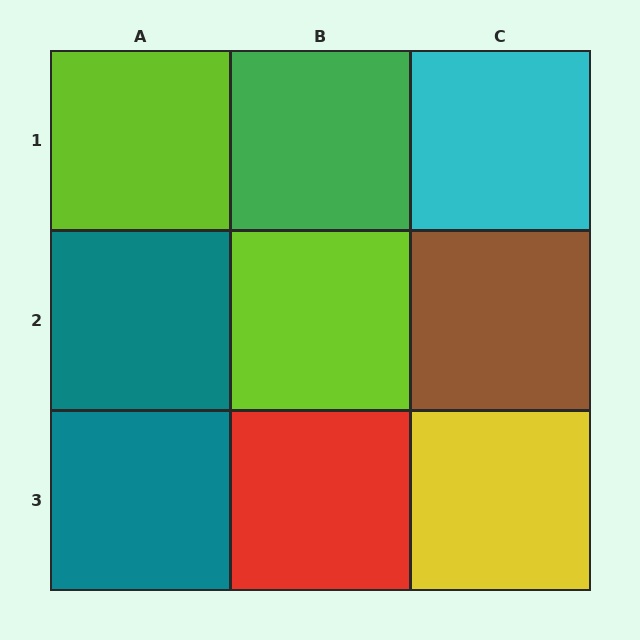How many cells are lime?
2 cells are lime.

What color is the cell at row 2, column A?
Teal.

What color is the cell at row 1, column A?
Lime.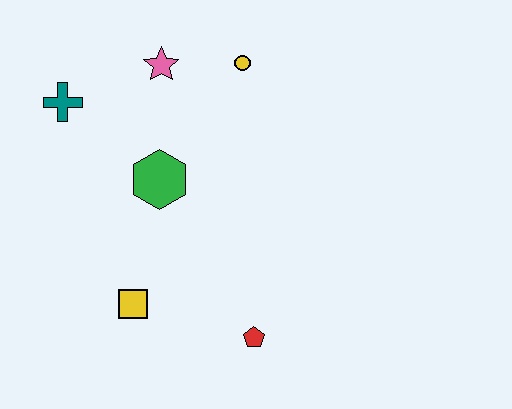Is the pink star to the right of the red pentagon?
No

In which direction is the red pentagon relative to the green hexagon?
The red pentagon is below the green hexagon.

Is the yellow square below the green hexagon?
Yes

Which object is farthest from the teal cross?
The red pentagon is farthest from the teal cross.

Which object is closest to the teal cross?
The pink star is closest to the teal cross.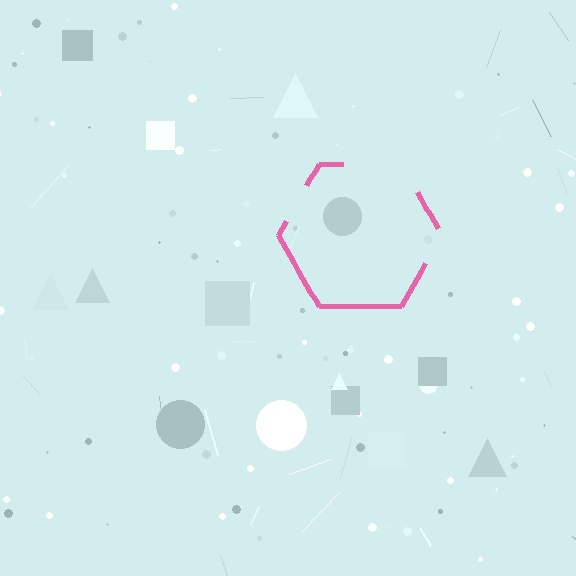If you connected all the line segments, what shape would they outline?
They would outline a hexagon.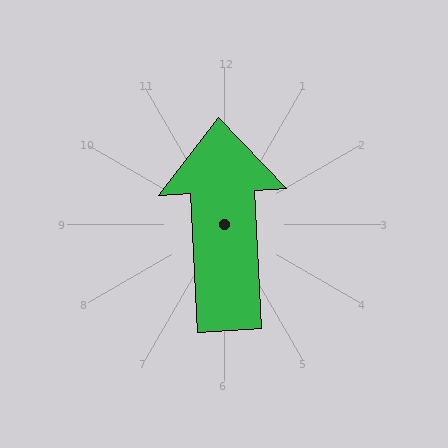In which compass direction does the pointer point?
North.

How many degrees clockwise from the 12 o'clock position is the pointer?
Approximately 357 degrees.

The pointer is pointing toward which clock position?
Roughly 12 o'clock.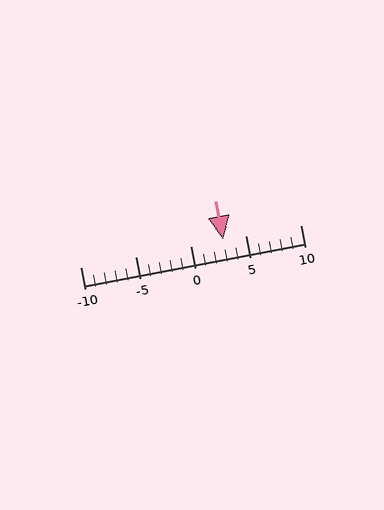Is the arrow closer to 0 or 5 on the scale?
The arrow is closer to 5.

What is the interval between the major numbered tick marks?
The major tick marks are spaced 5 units apart.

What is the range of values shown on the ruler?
The ruler shows values from -10 to 10.